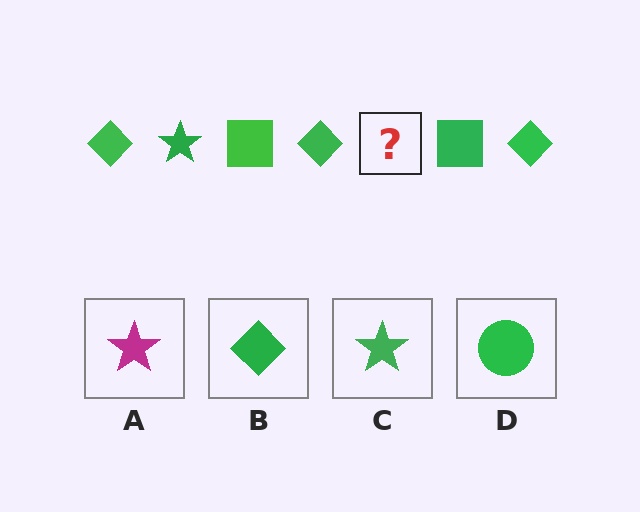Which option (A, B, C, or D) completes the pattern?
C.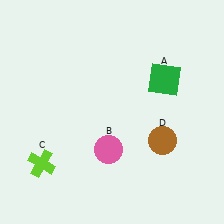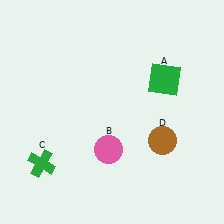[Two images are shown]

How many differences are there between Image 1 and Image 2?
There is 1 difference between the two images.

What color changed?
The cross (C) changed from lime in Image 1 to green in Image 2.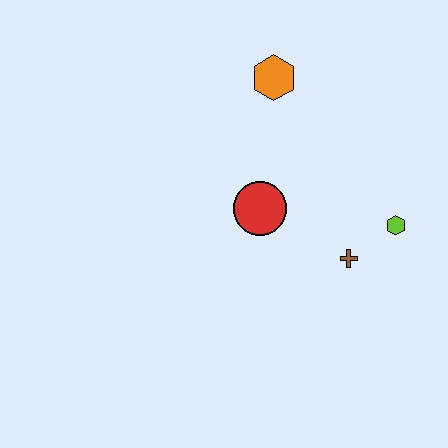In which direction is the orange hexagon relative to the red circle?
The orange hexagon is above the red circle.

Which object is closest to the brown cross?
The lime hexagon is closest to the brown cross.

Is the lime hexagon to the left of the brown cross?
No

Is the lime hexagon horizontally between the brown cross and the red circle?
No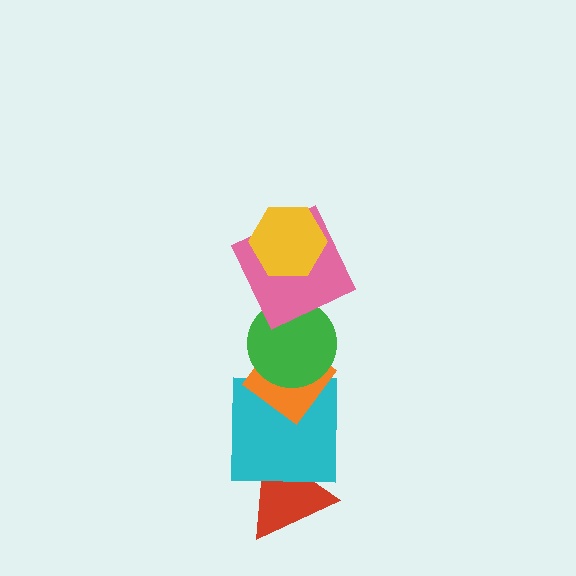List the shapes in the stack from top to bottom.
From top to bottom: the yellow hexagon, the pink square, the green circle, the orange diamond, the cyan square, the red triangle.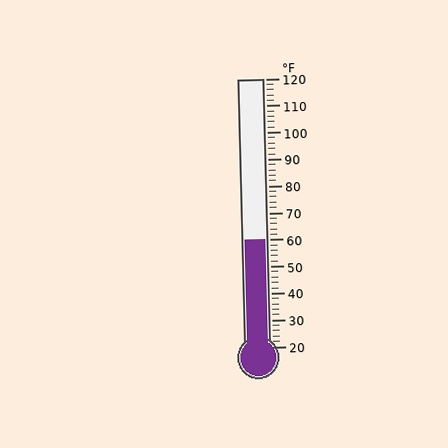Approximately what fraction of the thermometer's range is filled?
The thermometer is filled to approximately 40% of its range.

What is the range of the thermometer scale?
The thermometer scale ranges from 20°F to 120°F.